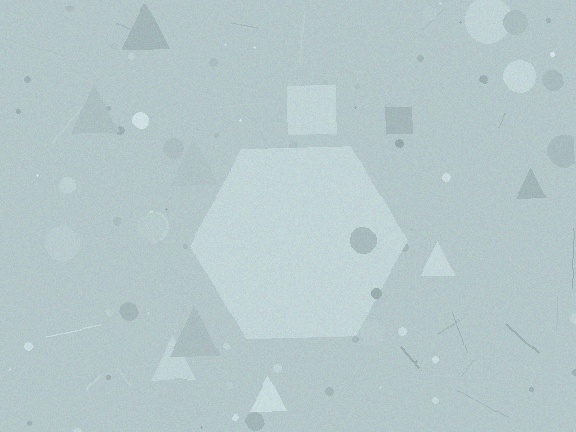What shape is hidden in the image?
A hexagon is hidden in the image.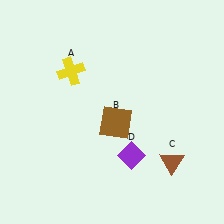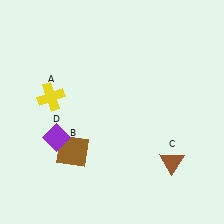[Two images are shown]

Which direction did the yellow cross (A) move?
The yellow cross (A) moved down.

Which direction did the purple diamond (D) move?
The purple diamond (D) moved left.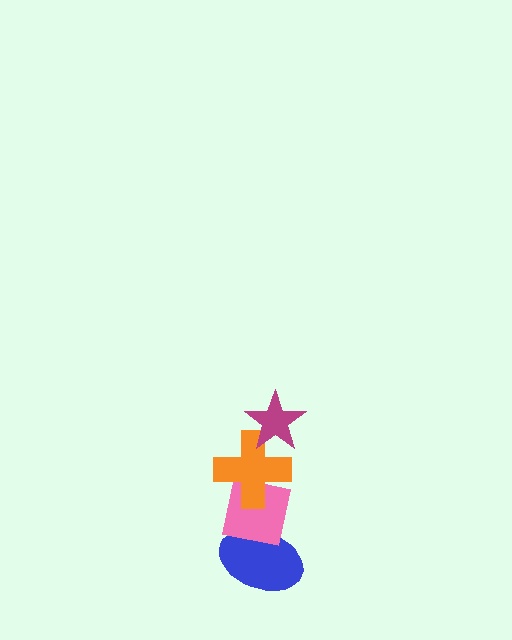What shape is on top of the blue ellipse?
The pink square is on top of the blue ellipse.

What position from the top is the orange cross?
The orange cross is 2nd from the top.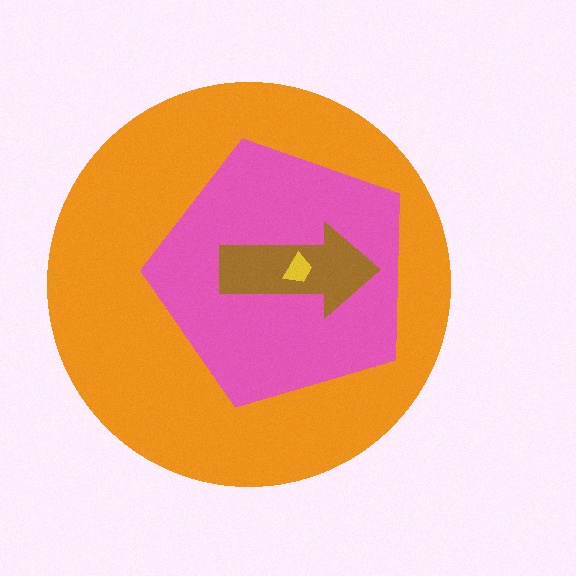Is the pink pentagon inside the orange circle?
Yes.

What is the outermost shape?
The orange circle.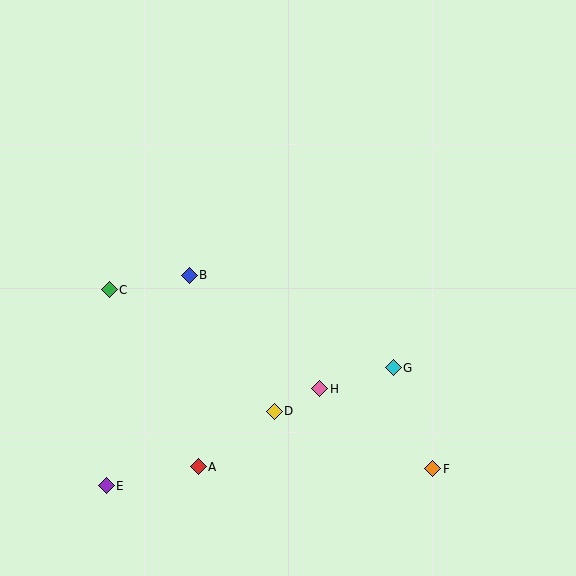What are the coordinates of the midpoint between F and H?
The midpoint between F and H is at (376, 429).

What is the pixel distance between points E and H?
The distance between E and H is 234 pixels.